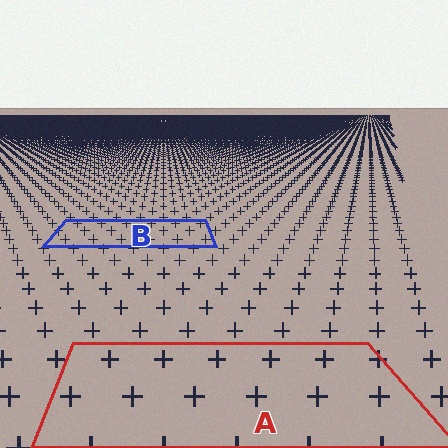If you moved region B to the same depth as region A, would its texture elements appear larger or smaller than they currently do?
They would appear larger. At a closer depth, the same texture elements are projected at a bigger on-screen size.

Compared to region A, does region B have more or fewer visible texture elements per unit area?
Region B has more texture elements per unit area — they are packed more densely because it is farther away.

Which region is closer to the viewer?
Region A is closer. The texture elements there are larger and more spread out.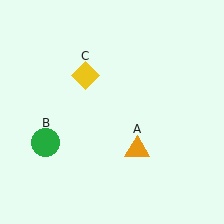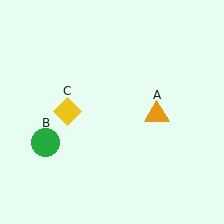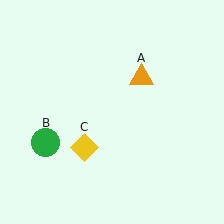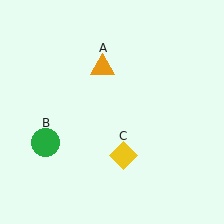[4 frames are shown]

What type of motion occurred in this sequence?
The orange triangle (object A), yellow diamond (object C) rotated counterclockwise around the center of the scene.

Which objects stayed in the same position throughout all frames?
Green circle (object B) remained stationary.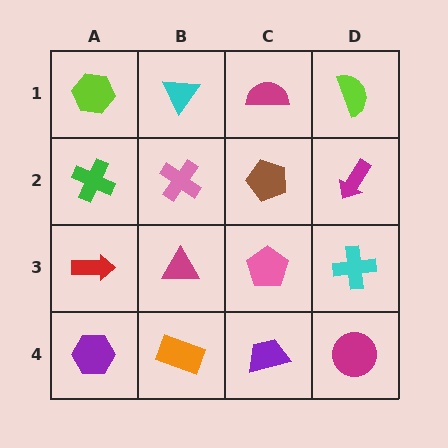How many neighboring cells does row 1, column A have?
2.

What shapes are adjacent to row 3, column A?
A green cross (row 2, column A), a purple hexagon (row 4, column A), a magenta triangle (row 3, column B).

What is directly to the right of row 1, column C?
A lime semicircle.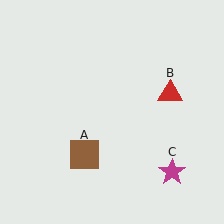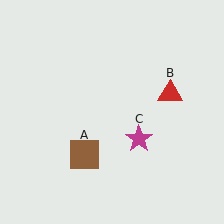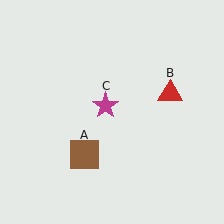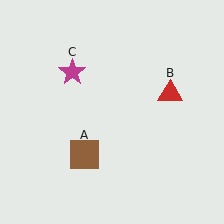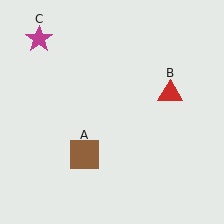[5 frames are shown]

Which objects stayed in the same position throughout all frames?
Brown square (object A) and red triangle (object B) remained stationary.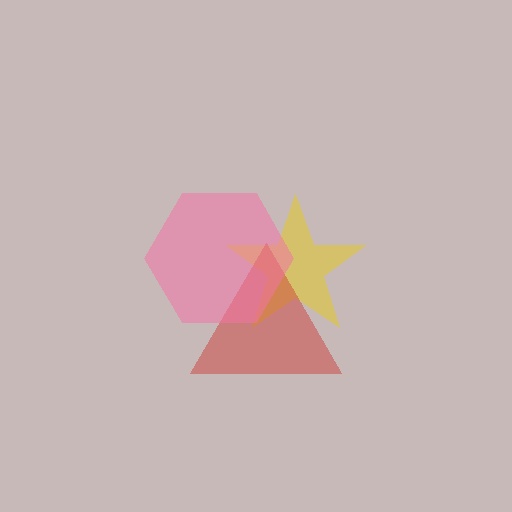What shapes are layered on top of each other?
The layered shapes are: a yellow star, a red triangle, a pink hexagon.